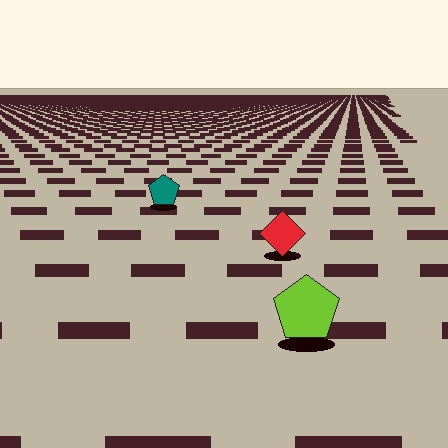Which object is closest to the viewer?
The lime pentagon is closest. The texture marks near it are larger and more spread out.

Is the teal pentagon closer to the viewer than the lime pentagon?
No. The lime pentagon is closer — you can tell from the texture gradient: the ground texture is coarser near it.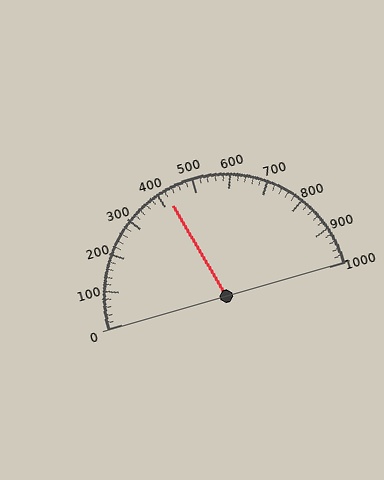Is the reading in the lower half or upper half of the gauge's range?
The reading is in the lower half of the range (0 to 1000).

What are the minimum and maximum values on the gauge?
The gauge ranges from 0 to 1000.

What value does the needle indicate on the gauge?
The needle indicates approximately 420.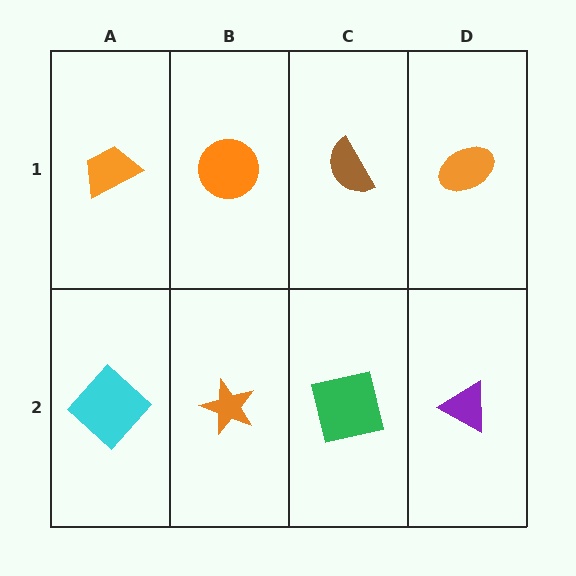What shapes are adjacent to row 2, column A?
An orange trapezoid (row 1, column A), an orange star (row 2, column B).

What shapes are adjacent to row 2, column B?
An orange circle (row 1, column B), a cyan diamond (row 2, column A), a green square (row 2, column C).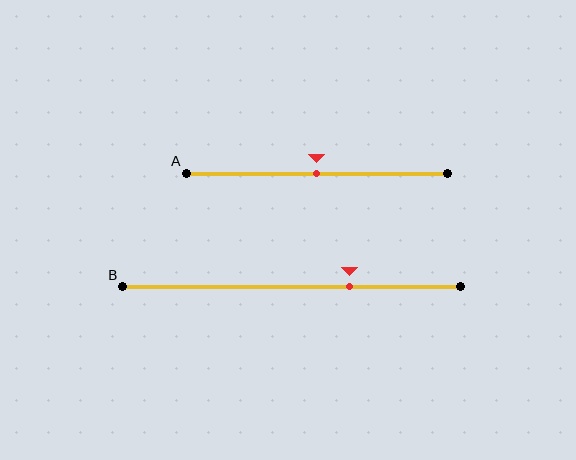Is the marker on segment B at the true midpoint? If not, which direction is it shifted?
No, the marker on segment B is shifted to the right by about 17% of the segment length.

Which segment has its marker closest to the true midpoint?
Segment A has its marker closest to the true midpoint.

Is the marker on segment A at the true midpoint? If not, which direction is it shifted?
Yes, the marker on segment A is at the true midpoint.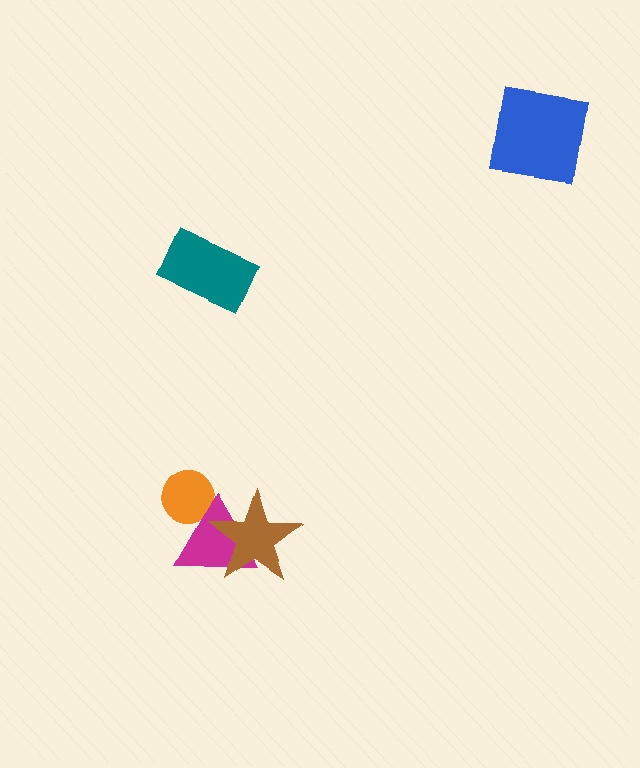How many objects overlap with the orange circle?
1 object overlaps with the orange circle.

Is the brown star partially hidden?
No, no other shape covers it.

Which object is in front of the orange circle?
The magenta triangle is in front of the orange circle.